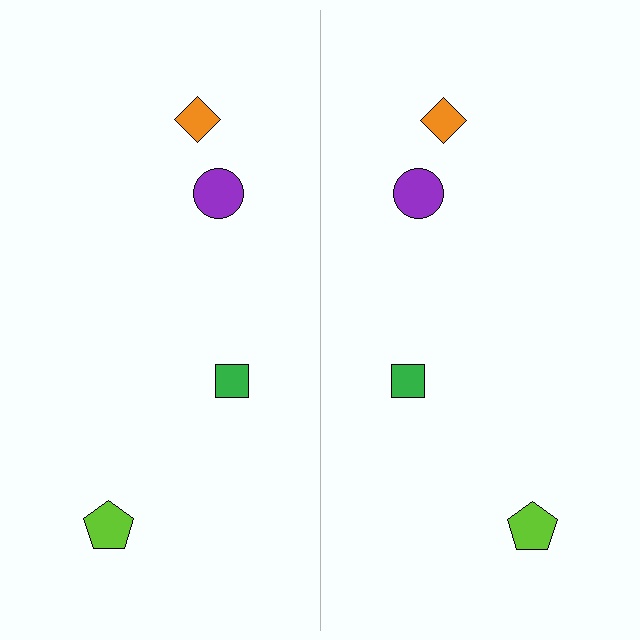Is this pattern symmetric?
Yes, this pattern has bilateral (reflection) symmetry.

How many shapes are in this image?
There are 8 shapes in this image.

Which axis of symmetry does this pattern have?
The pattern has a vertical axis of symmetry running through the center of the image.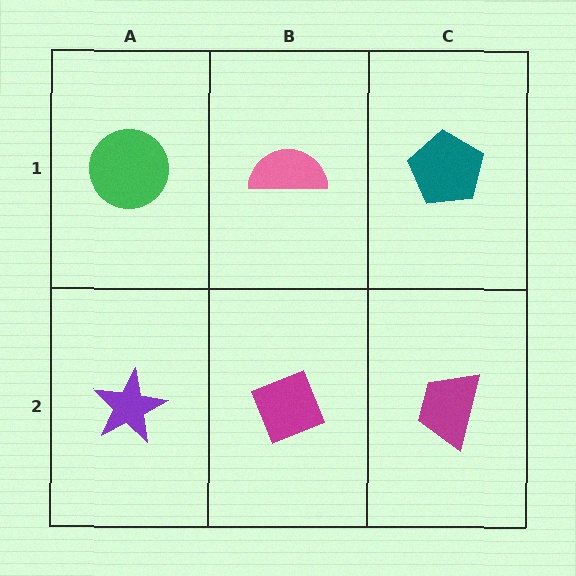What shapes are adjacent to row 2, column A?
A green circle (row 1, column A), a magenta diamond (row 2, column B).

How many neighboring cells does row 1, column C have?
2.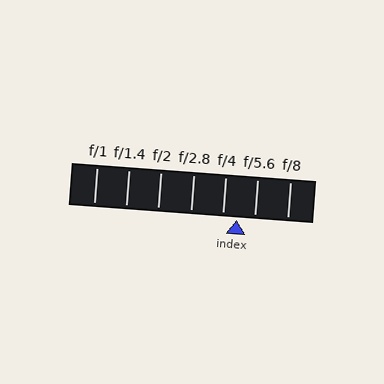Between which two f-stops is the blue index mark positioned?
The index mark is between f/4 and f/5.6.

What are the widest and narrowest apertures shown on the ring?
The widest aperture shown is f/1 and the narrowest is f/8.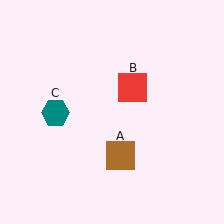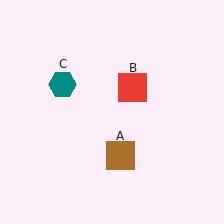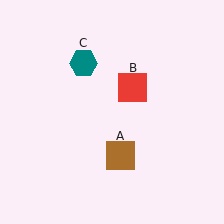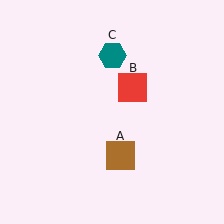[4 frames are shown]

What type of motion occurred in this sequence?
The teal hexagon (object C) rotated clockwise around the center of the scene.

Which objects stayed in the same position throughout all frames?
Brown square (object A) and red square (object B) remained stationary.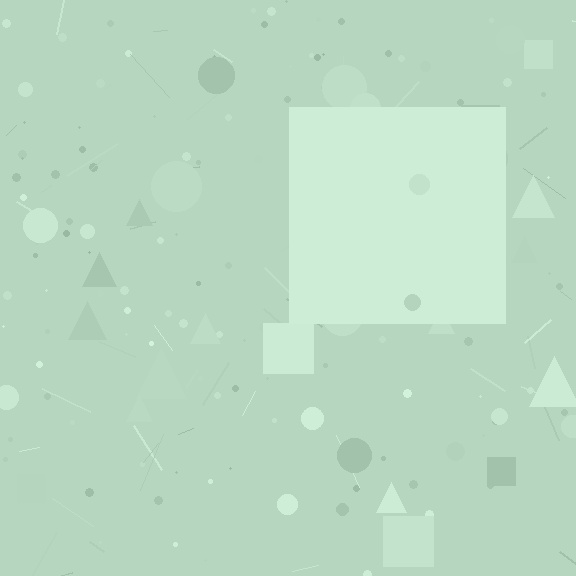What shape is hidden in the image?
A square is hidden in the image.